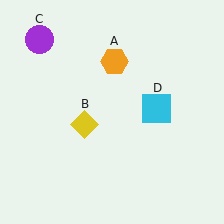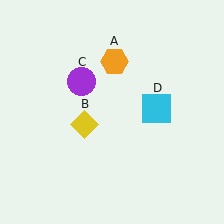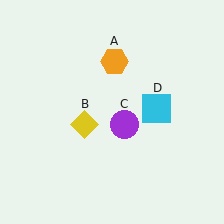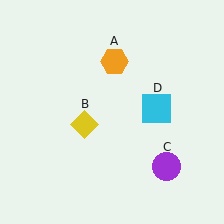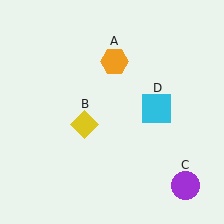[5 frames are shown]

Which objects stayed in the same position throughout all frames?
Orange hexagon (object A) and yellow diamond (object B) and cyan square (object D) remained stationary.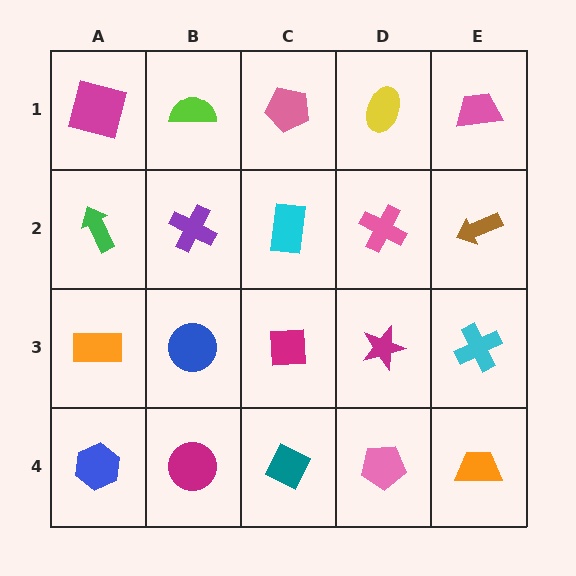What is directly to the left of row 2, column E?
A pink cross.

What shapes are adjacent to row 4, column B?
A blue circle (row 3, column B), a blue hexagon (row 4, column A), a teal diamond (row 4, column C).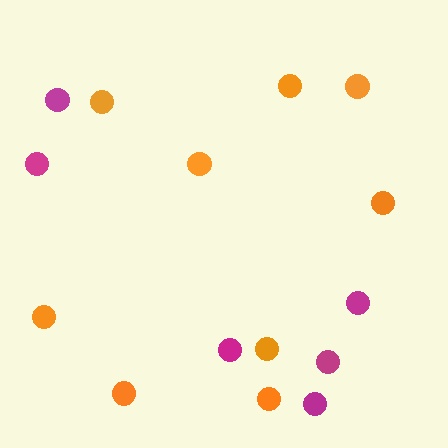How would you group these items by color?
There are 2 groups: one group of orange circles (9) and one group of magenta circles (6).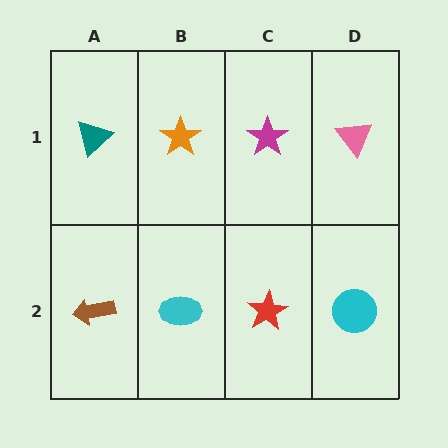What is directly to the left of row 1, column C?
An orange star.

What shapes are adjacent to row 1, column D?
A cyan circle (row 2, column D), a magenta star (row 1, column C).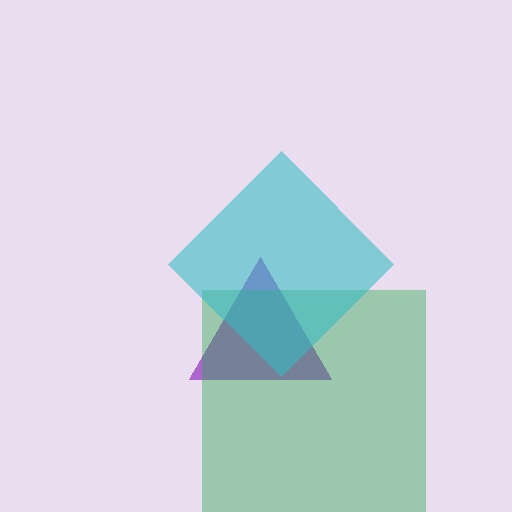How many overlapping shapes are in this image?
There are 3 overlapping shapes in the image.